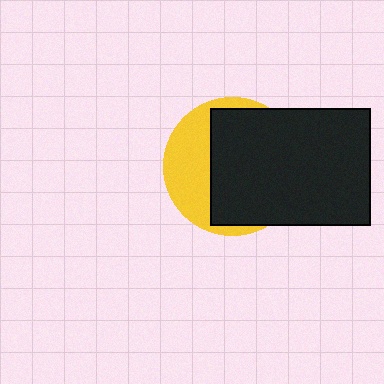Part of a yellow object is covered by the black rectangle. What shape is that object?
It is a circle.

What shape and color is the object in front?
The object in front is a black rectangle.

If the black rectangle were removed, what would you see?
You would see the complete yellow circle.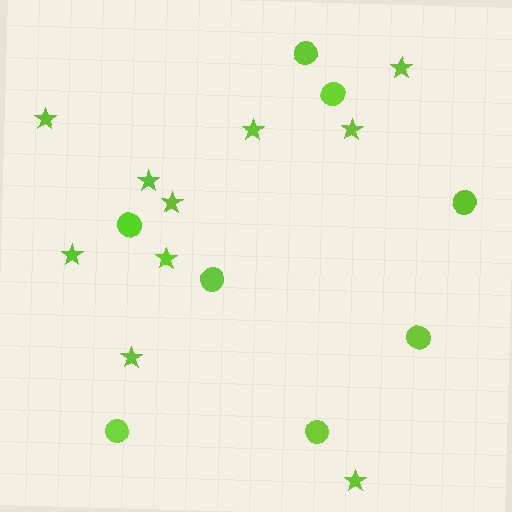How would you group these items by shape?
There are 2 groups: one group of circles (8) and one group of stars (10).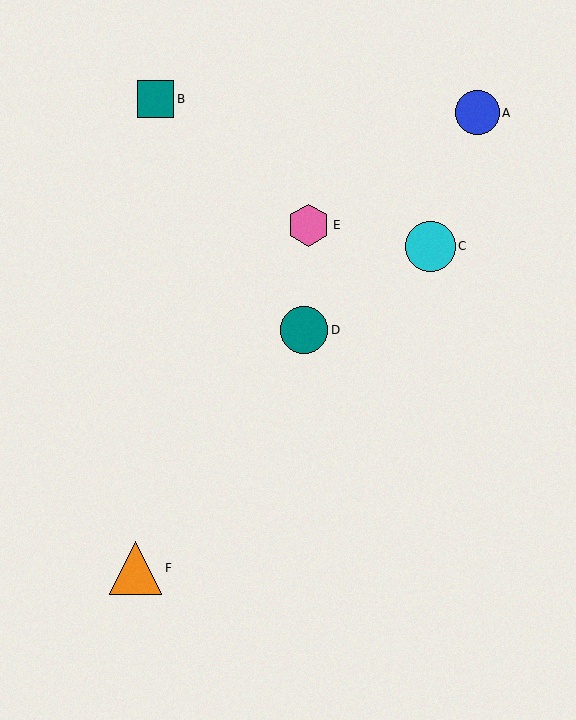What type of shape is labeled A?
Shape A is a blue circle.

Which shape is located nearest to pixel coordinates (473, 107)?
The blue circle (labeled A) at (477, 113) is nearest to that location.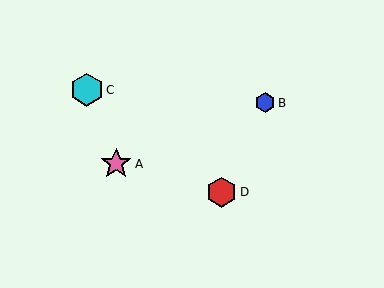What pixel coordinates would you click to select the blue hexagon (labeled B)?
Click at (265, 103) to select the blue hexagon B.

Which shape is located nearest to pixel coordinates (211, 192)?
The red hexagon (labeled D) at (221, 192) is nearest to that location.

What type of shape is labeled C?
Shape C is a cyan hexagon.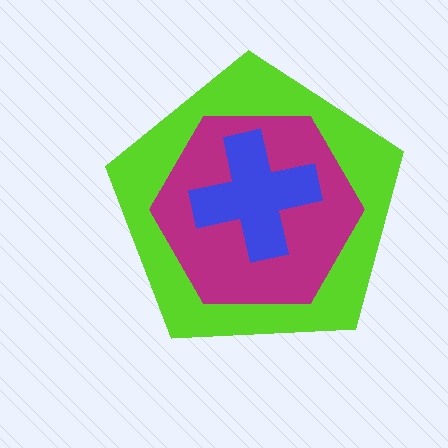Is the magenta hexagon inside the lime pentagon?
Yes.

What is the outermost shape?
The lime pentagon.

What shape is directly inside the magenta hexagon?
The blue cross.